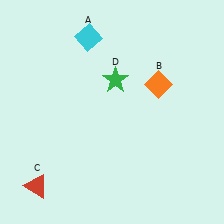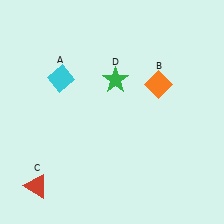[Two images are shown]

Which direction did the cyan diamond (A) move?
The cyan diamond (A) moved down.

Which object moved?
The cyan diamond (A) moved down.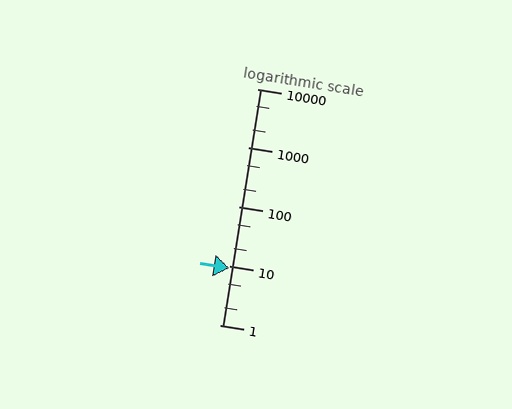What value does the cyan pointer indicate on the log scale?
The pointer indicates approximately 9.3.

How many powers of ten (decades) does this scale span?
The scale spans 4 decades, from 1 to 10000.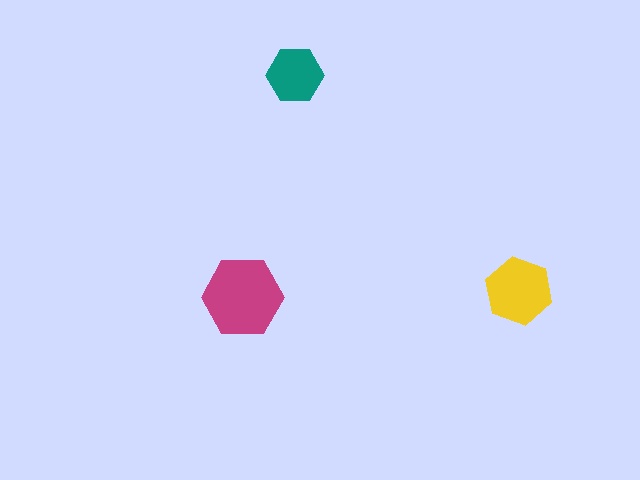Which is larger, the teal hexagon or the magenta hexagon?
The magenta one.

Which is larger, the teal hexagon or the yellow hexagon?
The yellow one.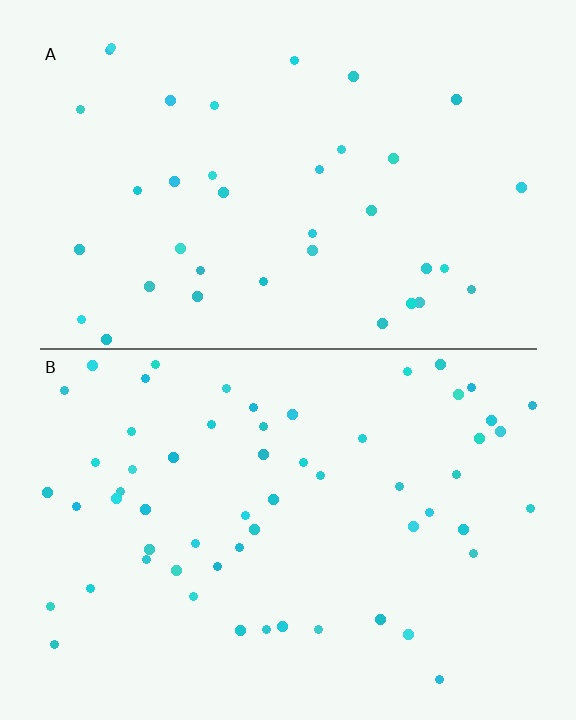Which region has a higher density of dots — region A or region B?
B (the bottom).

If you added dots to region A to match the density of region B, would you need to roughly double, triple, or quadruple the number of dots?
Approximately double.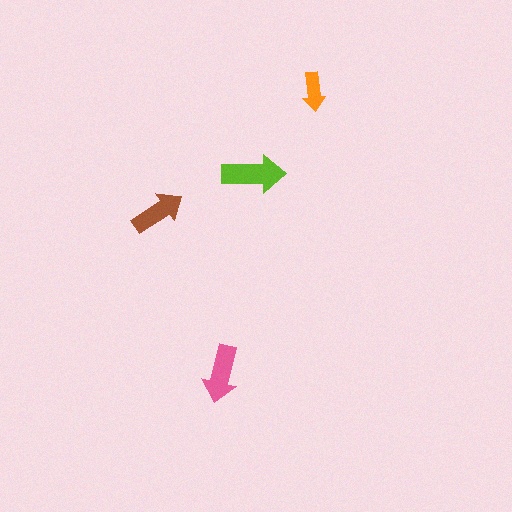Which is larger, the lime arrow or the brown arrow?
The lime one.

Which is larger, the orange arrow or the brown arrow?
The brown one.